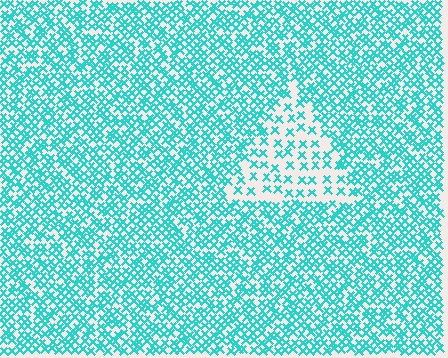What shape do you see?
I see a triangle.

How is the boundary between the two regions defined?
The boundary is defined by a change in element density (approximately 2.3x ratio). All elements are the same color, size, and shape.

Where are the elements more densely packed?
The elements are more densely packed outside the triangle boundary.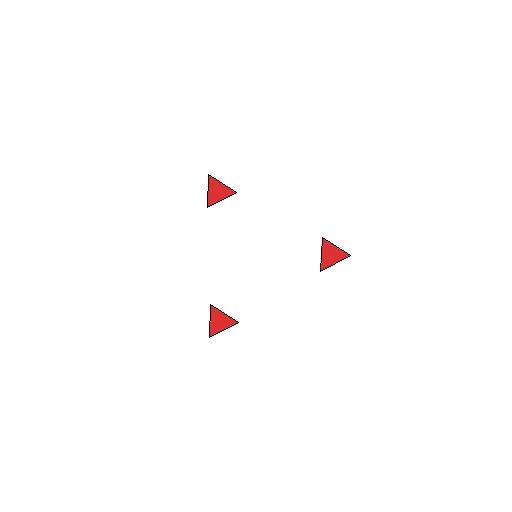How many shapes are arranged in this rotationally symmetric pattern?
There are 3 shapes, arranged in 3 groups of 1.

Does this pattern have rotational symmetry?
Yes, this pattern has 3-fold rotational symmetry. It looks the same after rotating 120 degrees around the center.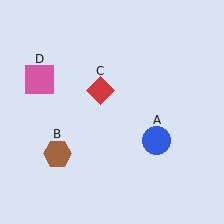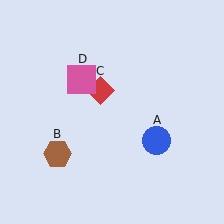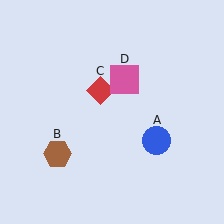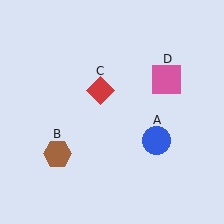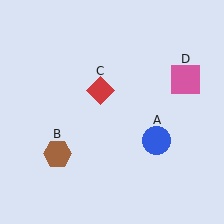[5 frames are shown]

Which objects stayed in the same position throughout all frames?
Blue circle (object A) and brown hexagon (object B) and red diamond (object C) remained stationary.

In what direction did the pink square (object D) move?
The pink square (object D) moved right.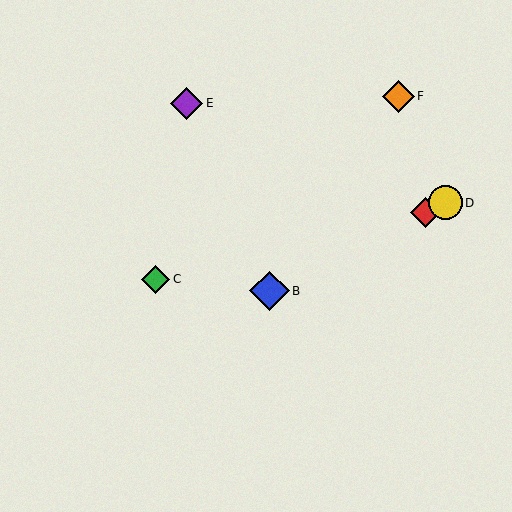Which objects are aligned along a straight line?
Objects A, B, D are aligned along a straight line.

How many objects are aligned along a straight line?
3 objects (A, B, D) are aligned along a straight line.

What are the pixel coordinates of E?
Object E is at (187, 103).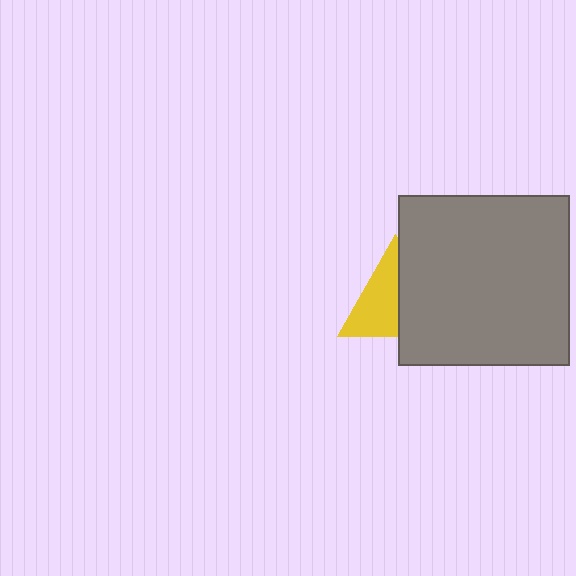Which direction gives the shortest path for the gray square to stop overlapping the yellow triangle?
Moving right gives the shortest separation.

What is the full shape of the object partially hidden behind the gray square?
The partially hidden object is a yellow triangle.